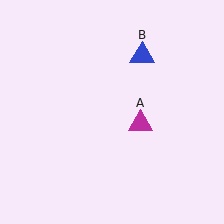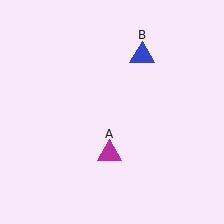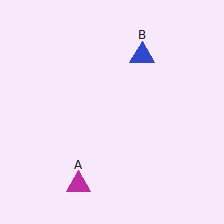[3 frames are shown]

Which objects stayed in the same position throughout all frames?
Blue triangle (object B) remained stationary.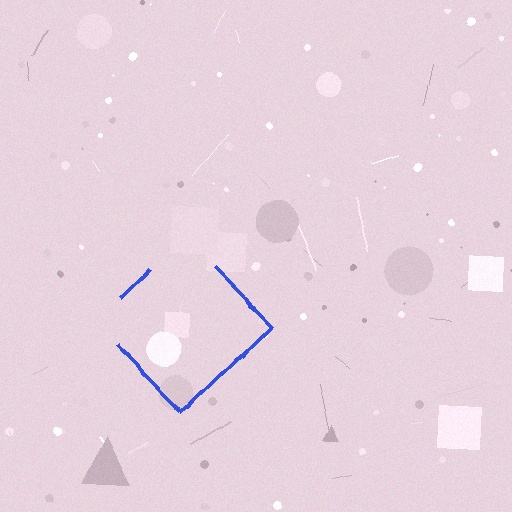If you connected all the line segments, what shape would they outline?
They would outline a diamond.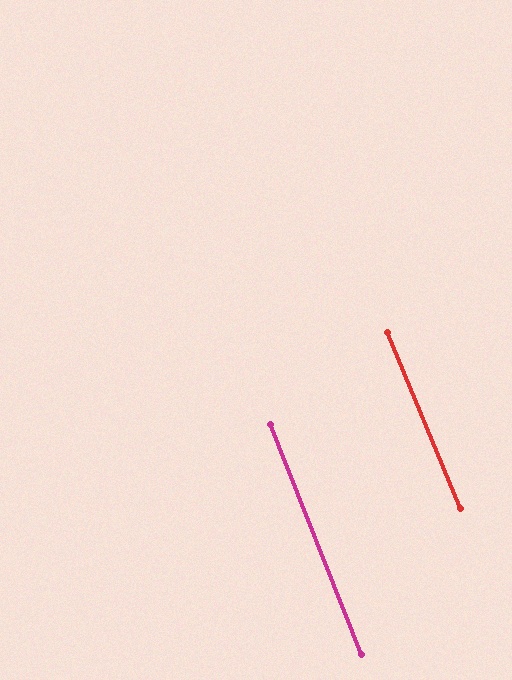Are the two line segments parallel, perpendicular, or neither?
Parallel — their directions differ by only 1.0°.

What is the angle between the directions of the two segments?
Approximately 1 degree.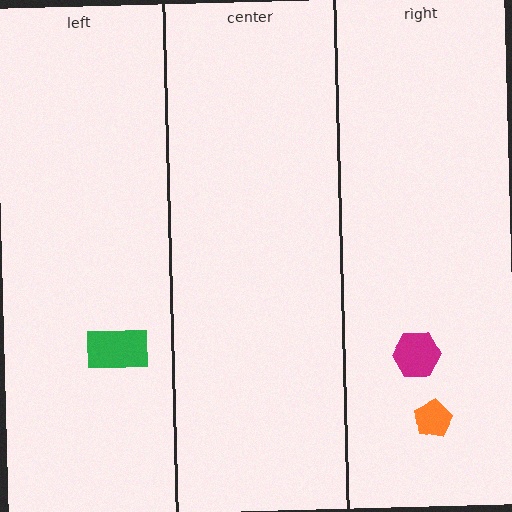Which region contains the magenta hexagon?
The right region.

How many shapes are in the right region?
2.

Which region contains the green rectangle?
The left region.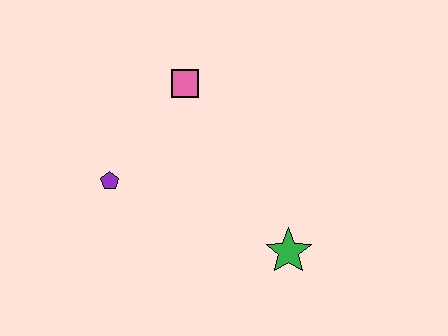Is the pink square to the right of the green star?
No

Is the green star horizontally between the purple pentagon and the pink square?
No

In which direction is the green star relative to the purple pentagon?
The green star is to the right of the purple pentagon.